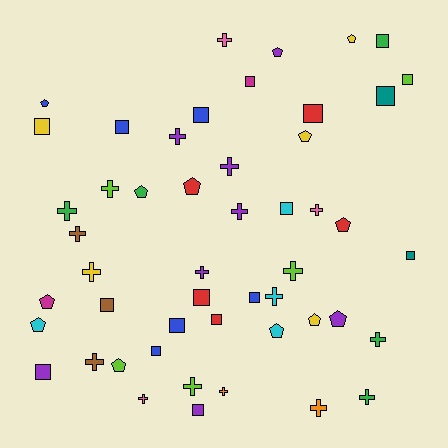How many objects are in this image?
There are 50 objects.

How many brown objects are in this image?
There are 3 brown objects.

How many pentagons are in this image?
There are 13 pentagons.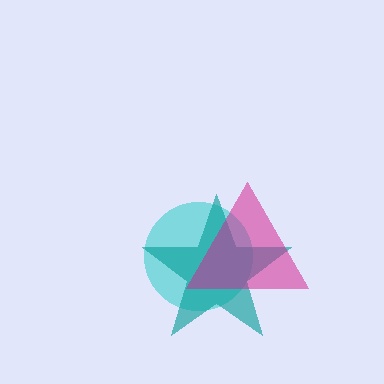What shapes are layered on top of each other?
The layered shapes are: a cyan circle, a teal star, a magenta triangle.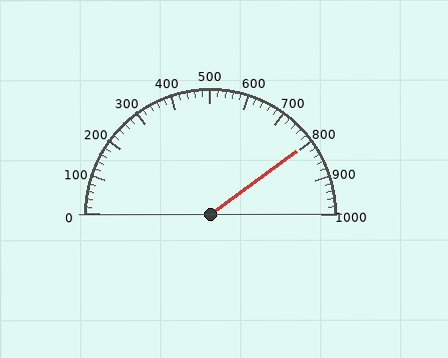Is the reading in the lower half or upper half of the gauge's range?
The reading is in the upper half of the range (0 to 1000).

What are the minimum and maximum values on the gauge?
The gauge ranges from 0 to 1000.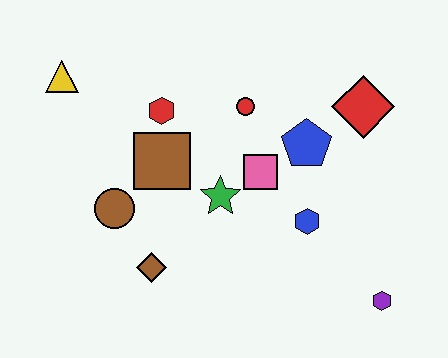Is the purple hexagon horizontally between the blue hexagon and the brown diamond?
No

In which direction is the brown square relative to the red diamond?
The brown square is to the left of the red diamond.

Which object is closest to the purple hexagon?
The blue hexagon is closest to the purple hexagon.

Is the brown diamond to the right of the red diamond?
No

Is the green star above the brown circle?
Yes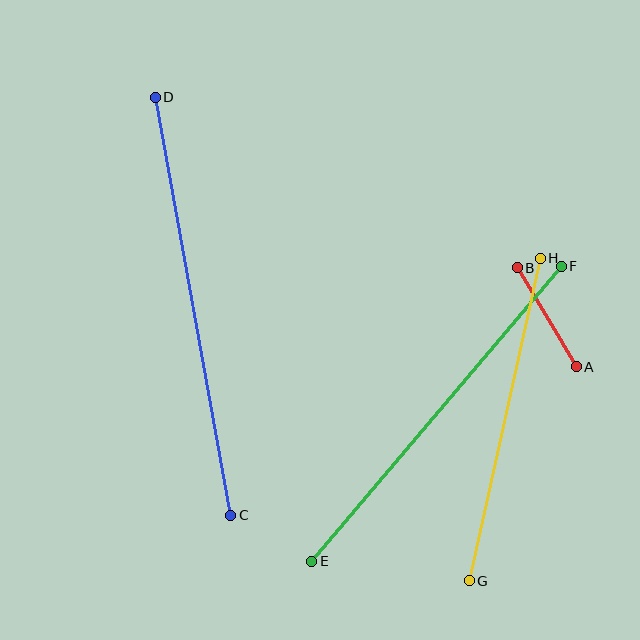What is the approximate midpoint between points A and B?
The midpoint is at approximately (547, 317) pixels.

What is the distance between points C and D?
The distance is approximately 425 pixels.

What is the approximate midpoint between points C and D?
The midpoint is at approximately (193, 306) pixels.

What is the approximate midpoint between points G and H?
The midpoint is at approximately (505, 419) pixels.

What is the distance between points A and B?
The distance is approximately 115 pixels.